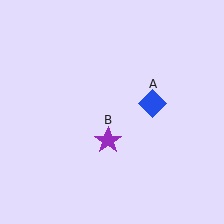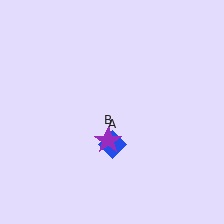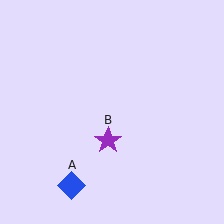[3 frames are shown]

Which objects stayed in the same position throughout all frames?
Purple star (object B) remained stationary.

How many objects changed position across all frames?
1 object changed position: blue diamond (object A).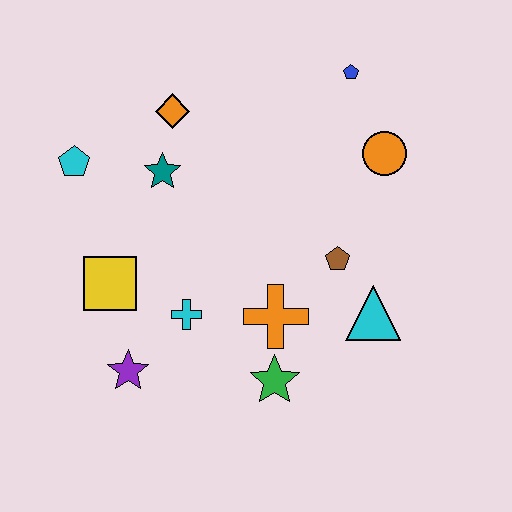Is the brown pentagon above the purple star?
Yes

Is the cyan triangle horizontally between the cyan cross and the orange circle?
Yes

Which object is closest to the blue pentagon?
The orange circle is closest to the blue pentagon.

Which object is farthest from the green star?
The blue pentagon is farthest from the green star.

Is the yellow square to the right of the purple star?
No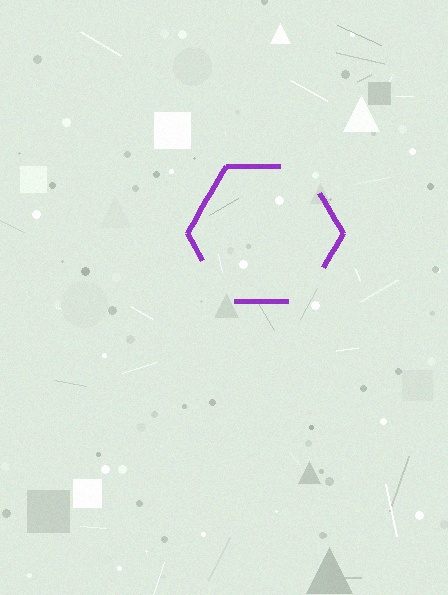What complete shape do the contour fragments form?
The contour fragments form a hexagon.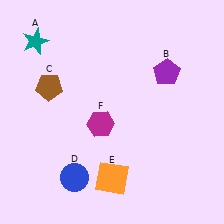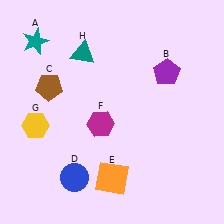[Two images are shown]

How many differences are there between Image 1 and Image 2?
There are 2 differences between the two images.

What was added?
A yellow hexagon (G), a teal triangle (H) were added in Image 2.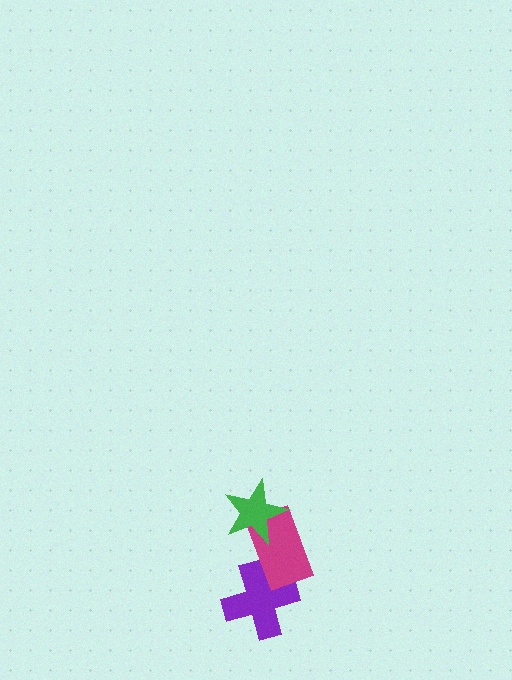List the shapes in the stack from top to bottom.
From top to bottom: the green star, the magenta rectangle, the purple cross.